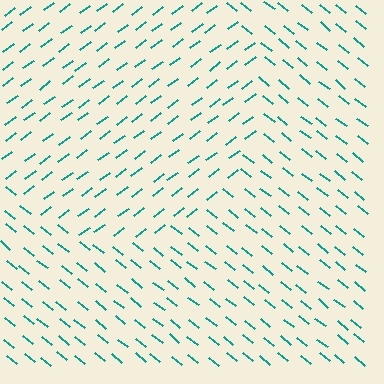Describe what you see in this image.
The image is filled with small teal line segments. A circle region in the image has lines oriented differently from the surrounding lines, creating a visible texture boundary.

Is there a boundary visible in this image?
Yes, there is a texture boundary formed by a change in line orientation.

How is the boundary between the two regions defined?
The boundary is defined purely by a change in line orientation (approximately 75 degrees difference). All lines are the same color and thickness.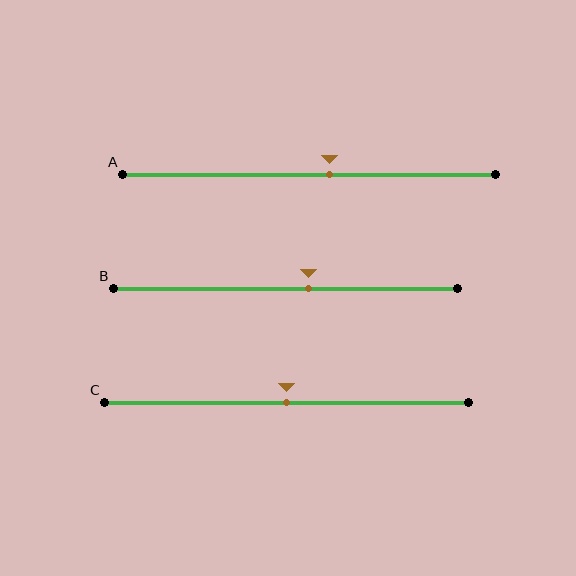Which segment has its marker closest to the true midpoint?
Segment C has its marker closest to the true midpoint.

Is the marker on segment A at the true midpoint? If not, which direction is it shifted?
No, the marker on segment A is shifted to the right by about 5% of the segment length.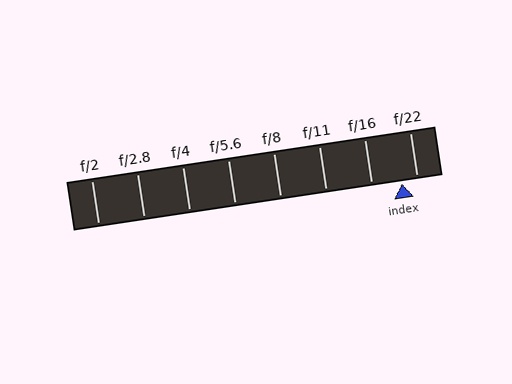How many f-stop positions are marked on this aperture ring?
There are 8 f-stop positions marked.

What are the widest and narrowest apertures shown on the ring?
The widest aperture shown is f/2 and the narrowest is f/22.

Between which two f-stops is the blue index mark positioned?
The index mark is between f/16 and f/22.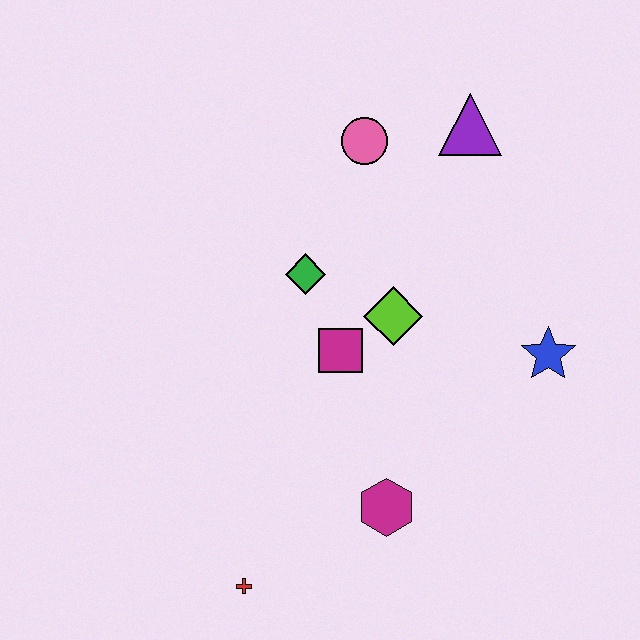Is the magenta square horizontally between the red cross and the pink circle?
Yes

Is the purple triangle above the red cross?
Yes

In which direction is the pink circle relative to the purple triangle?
The pink circle is to the left of the purple triangle.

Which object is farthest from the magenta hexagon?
The purple triangle is farthest from the magenta hexagon.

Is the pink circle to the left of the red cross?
No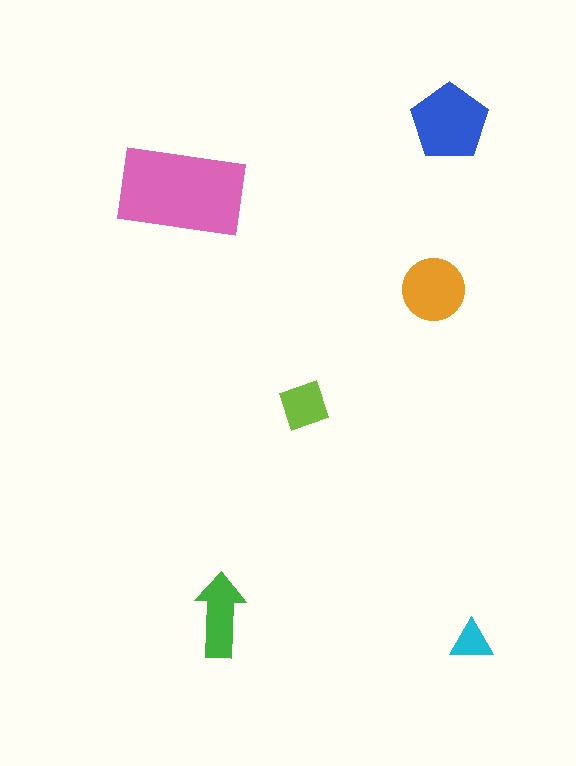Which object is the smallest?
The cyan triangle.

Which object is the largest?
The pink rectangle.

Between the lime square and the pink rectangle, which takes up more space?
The pink rectangle.